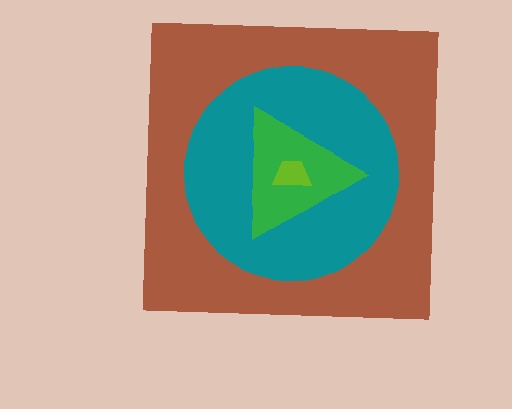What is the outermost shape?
The brown square.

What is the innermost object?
The lime trapezoid.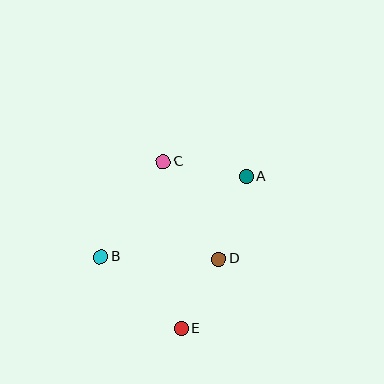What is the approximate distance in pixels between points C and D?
The distance between C and D is approximately 112 pixels.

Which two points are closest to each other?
Points D and E are closest to each other.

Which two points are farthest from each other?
Points C and E are farthest from each other.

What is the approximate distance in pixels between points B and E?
The distance between B and E is approximately 108 pixels.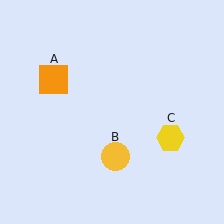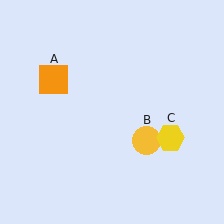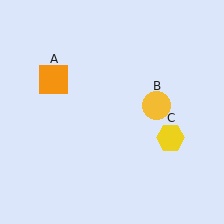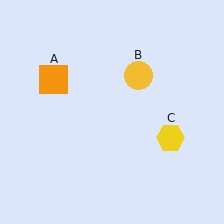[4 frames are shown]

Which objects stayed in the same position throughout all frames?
Orange square (object A) and yellow hexagon (object C) remained stationary.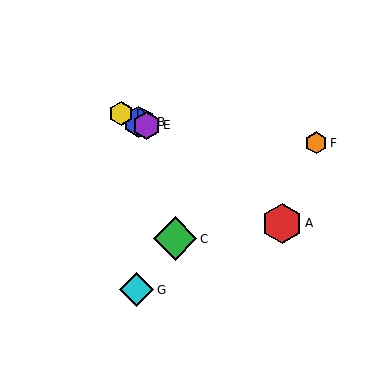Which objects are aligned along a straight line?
Objects B, D, E are aligned along a straight line.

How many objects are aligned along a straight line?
3 objects (B, D, E) are aligned along a straight line.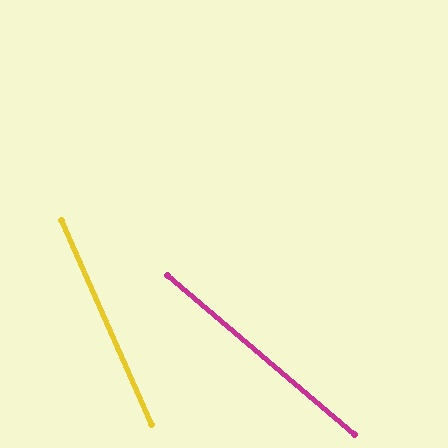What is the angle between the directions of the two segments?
Approximately 26 degrees.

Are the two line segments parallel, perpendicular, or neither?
Neither parallel nor perpendicular — they differ by about 26°.